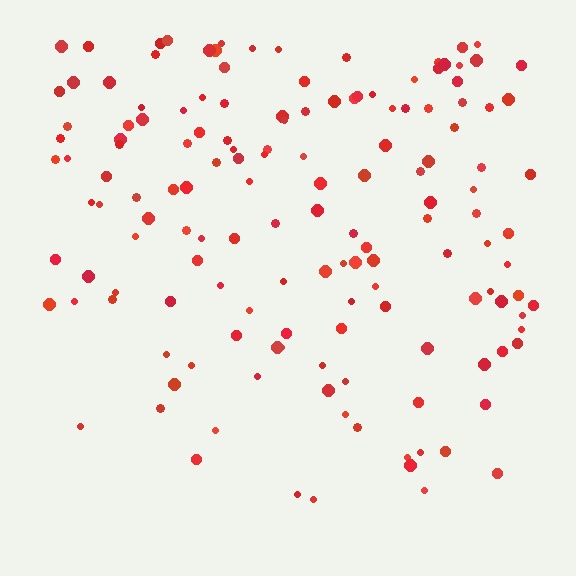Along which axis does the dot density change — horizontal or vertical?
Vertical.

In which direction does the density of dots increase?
From bottom to top, with the top side densest.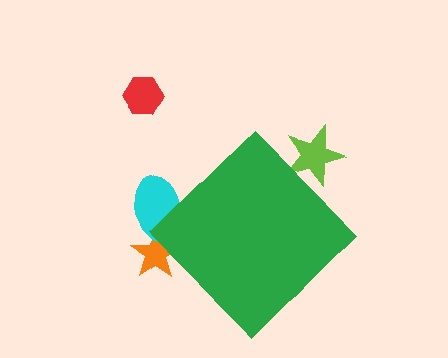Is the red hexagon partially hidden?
No, the red hexagon is fully visible.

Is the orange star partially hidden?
Yes, the orange star is partially hidden behind the green diamond.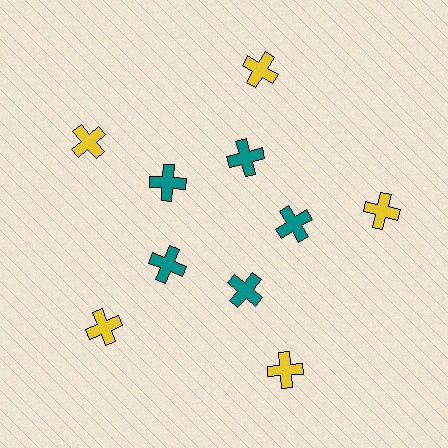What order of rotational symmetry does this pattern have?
This pattern has 5-fold rotational symmetry.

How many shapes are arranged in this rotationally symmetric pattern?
There are 10 shapes, arranged in 5 groups of 2.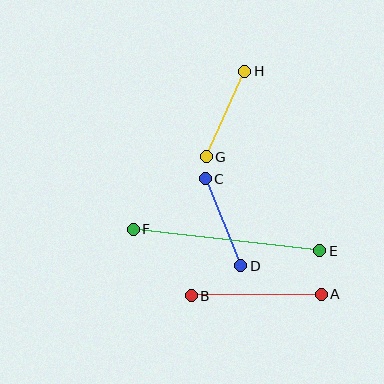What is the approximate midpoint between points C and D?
The midpoint is at approximately (223, 222) pixels.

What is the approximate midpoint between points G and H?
The midpoint is at approximately (226, 114) pixels.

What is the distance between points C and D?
The distance is approximately 94 pixels.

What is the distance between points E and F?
The distance is approximately 188 pixels.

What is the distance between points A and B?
The distance is approximately 130 pixels.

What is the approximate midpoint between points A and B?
The midpoint is at approximately (256, 295) pixels.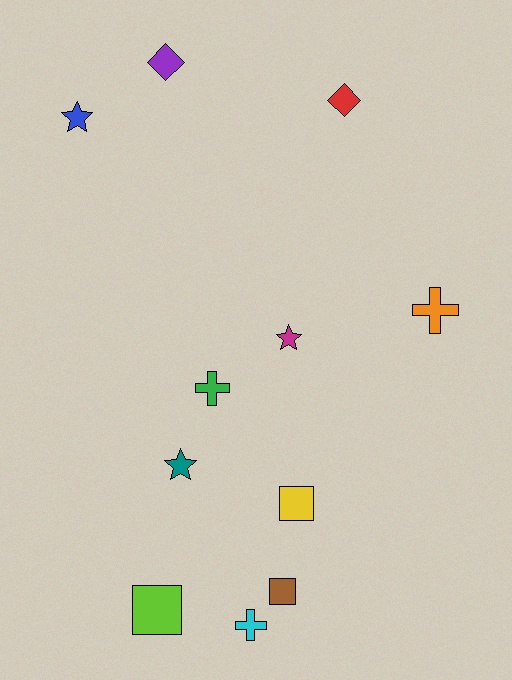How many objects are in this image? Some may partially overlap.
There are 11 objects.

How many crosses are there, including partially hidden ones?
There are 3 crosses.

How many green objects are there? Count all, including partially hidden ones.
There is 1 green object.